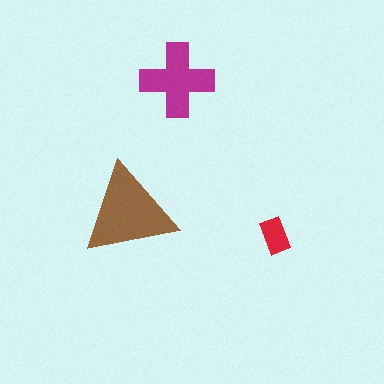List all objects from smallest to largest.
The red rectangle, the magenta cross, the brown triangle.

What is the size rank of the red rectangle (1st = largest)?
3rd.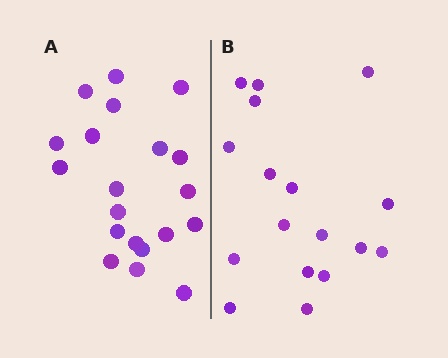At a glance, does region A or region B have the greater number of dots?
Region A (the left region) has more dots.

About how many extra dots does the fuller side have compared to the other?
Region A has just a few more — roughly 2 or 3 more dots than region B.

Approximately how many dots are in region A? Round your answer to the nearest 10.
About 20 dots.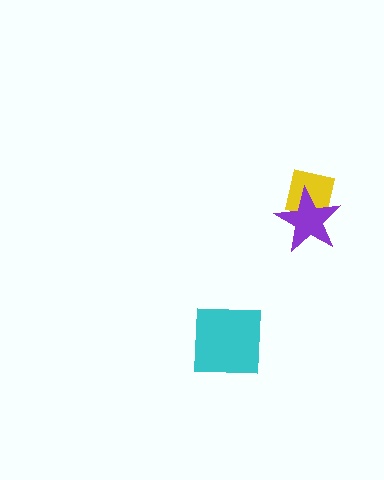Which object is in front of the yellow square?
The purple star is in front of the yellow square.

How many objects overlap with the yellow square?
1 object overlaps with the yellow square.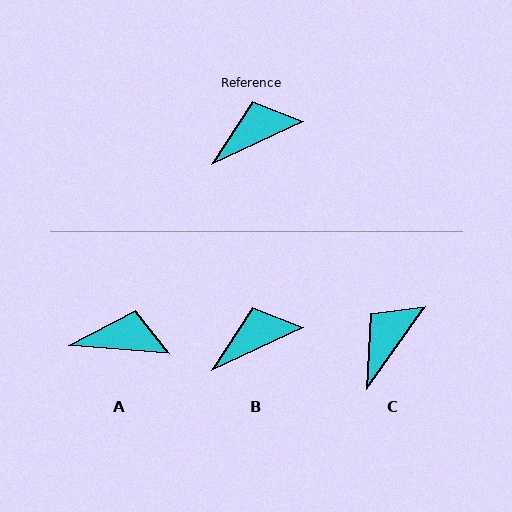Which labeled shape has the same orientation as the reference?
B.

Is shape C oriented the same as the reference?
No, it is off by about 29 degrees.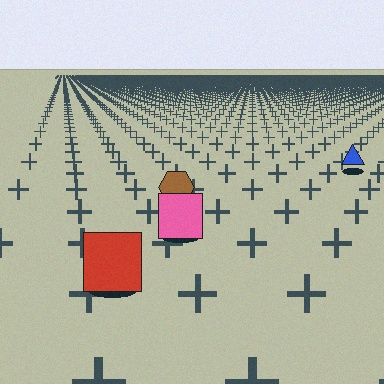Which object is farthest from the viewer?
The blue triangle is farthest from the viewer. It appears smaller and the ground texture around it is denser.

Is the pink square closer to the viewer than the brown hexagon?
Yes. The pink square is closer — you can tell from the texture gradient: the ground texture is coarser near it.